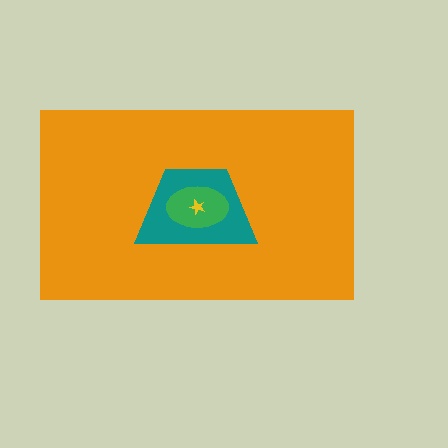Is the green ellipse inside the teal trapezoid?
Yes.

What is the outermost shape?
The orange rectangle.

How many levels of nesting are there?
4.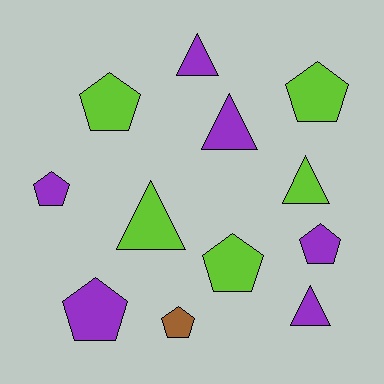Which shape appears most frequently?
Pentagon, with 7 objects.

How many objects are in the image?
There are 12 objects.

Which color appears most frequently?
Purple, with 6 objects.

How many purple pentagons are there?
There are 3 purple pentagons.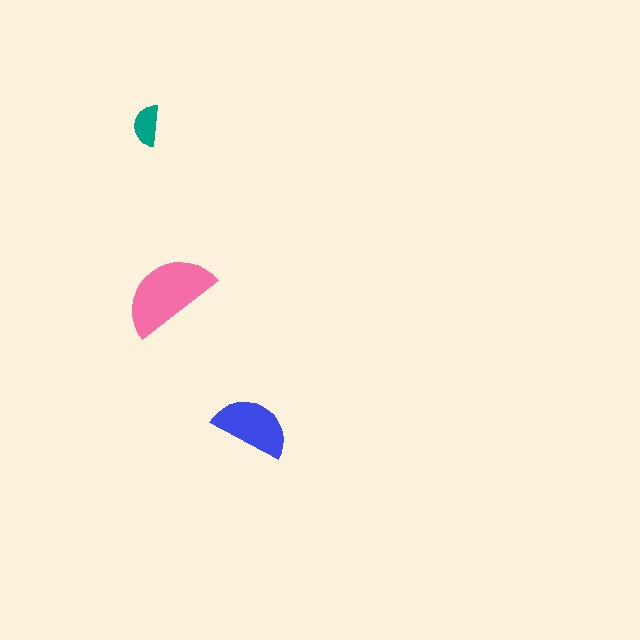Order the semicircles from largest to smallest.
the pink one, the blue one, the teal one.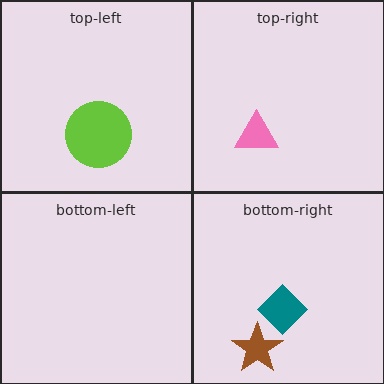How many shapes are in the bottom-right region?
2.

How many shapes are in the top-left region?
1.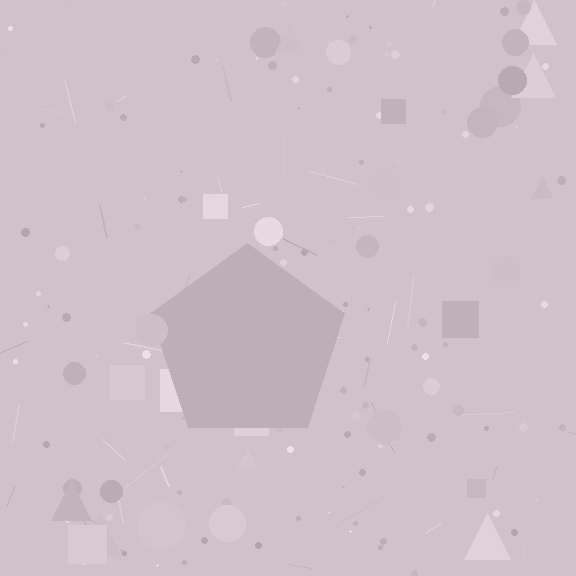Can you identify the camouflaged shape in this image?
The camouflaged shape is a pentagon.